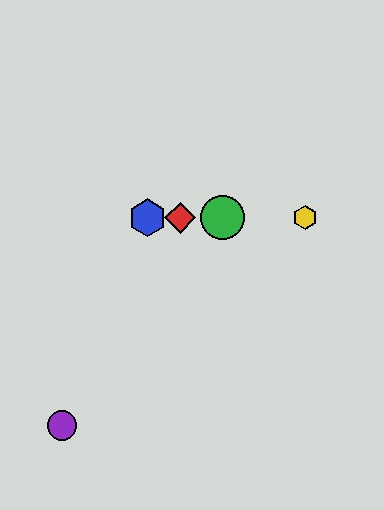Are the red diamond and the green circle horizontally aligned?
Yes, both are at y≈218.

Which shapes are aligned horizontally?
The red diamond, the blue hexagon, the green circle, the yellow hexagon are aligned horizontally.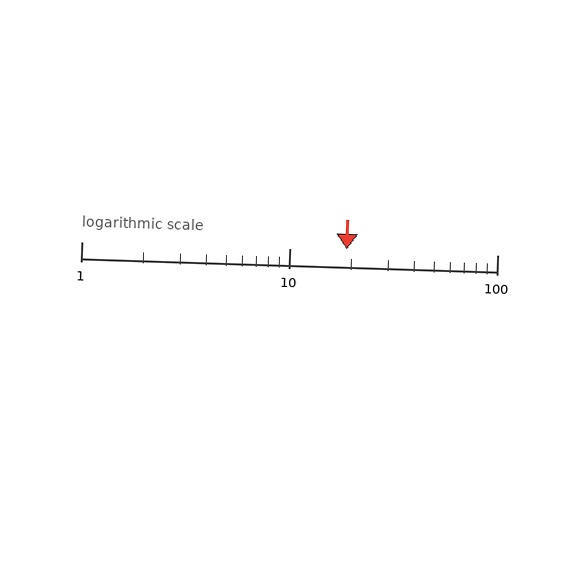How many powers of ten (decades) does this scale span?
The scale spans 2 decades, from 1 to 100.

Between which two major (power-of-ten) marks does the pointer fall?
The pointer is between 10 and 100.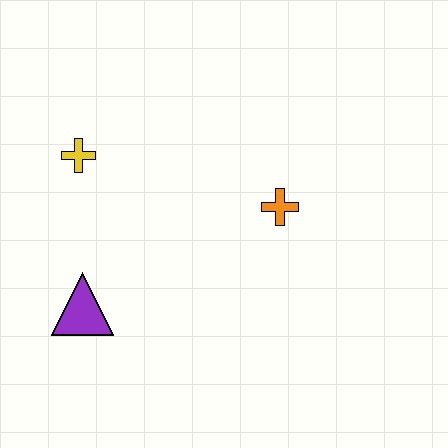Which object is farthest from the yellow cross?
The orange cross is farthest from the yellow cross.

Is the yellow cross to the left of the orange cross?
Yes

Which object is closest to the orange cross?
The yellow cross is closest to the orange cross.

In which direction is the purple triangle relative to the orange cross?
The purple triangle is to the left of the orange cross.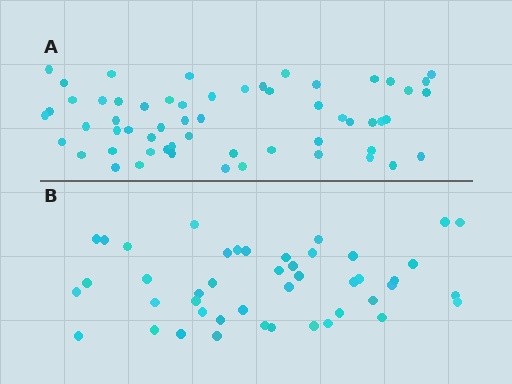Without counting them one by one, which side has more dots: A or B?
Region A (the top region) has more dots.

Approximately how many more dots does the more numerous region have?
Region A has approximately 15 more dots than region B.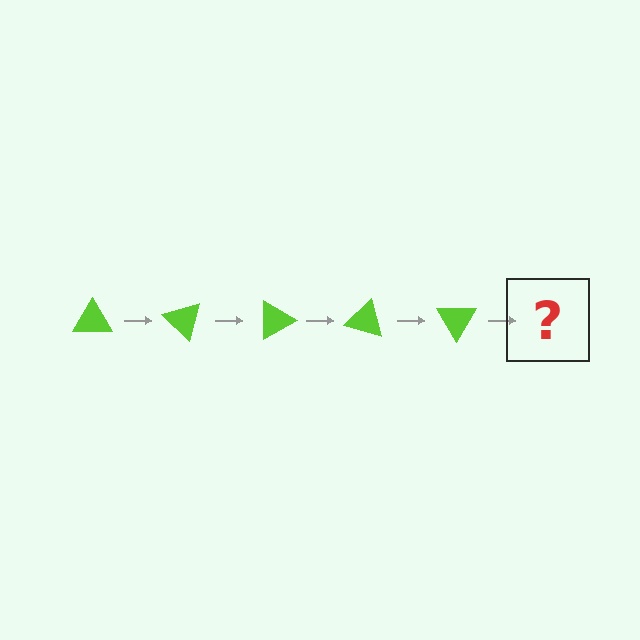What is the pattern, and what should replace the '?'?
The pattern is that the triangle rotates 45 degrees each step. The '?' should be a lime triangle rotated 225 degrees.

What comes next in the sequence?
The next element should be a lime triangle rotated 225 degrees.